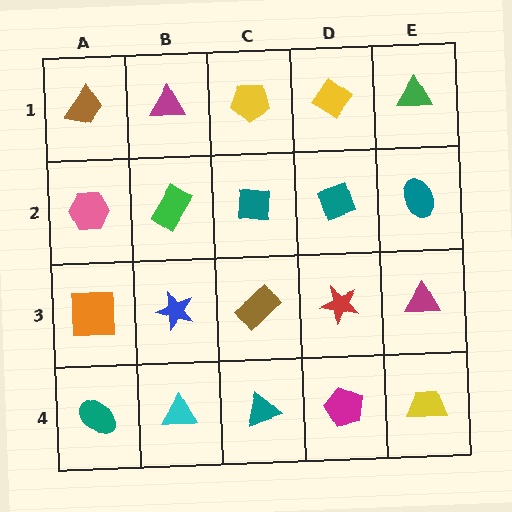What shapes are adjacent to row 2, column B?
A magenta triangle (row 1, column B), a blue star (row 3, column B), a pink hexagon (row 2, column A), a teal square (row 2, column C).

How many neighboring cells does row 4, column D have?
3.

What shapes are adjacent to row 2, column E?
A green triangle (row 1, column E), a magenta triangle (row 3, column E), a teal diamond (row 2, column D).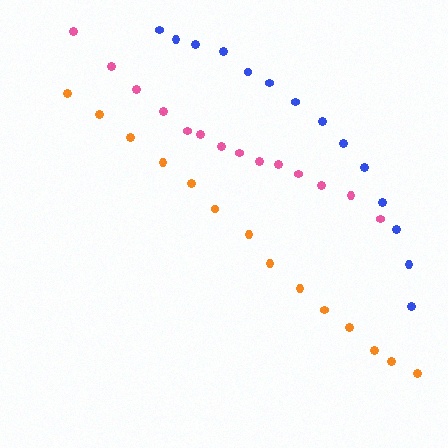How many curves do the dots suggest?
There are 3 distinct paths.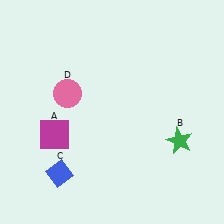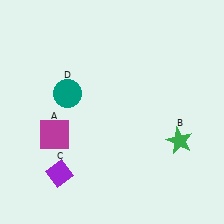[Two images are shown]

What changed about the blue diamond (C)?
In Image 1, C is blue. In Image 2, it changed to purple.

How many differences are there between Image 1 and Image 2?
There are 2 differences between the two images.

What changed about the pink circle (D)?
In Image 1, D is pink. In Image 2, it changed to teal.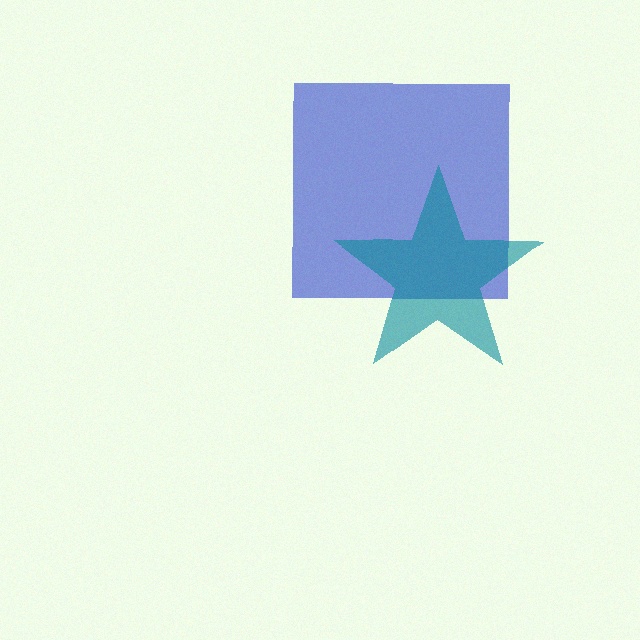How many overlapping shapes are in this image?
There are 2 overlapping shapes in the image.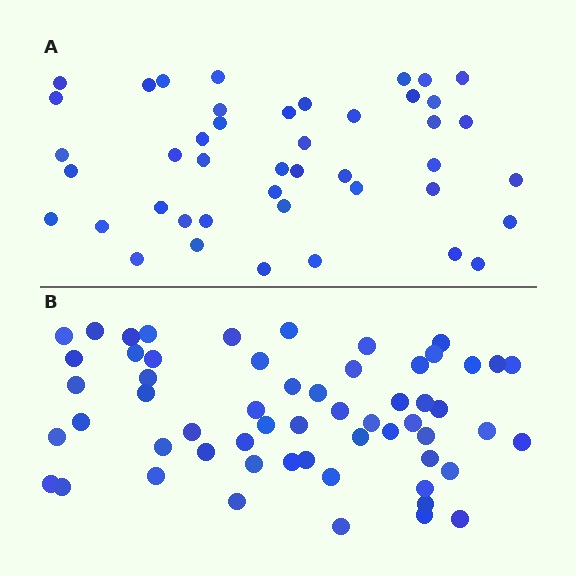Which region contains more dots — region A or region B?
Region B (the bottom region) has more dots.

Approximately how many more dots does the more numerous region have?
Region B has approximately 15 more dots than region A.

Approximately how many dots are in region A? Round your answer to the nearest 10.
About 40 dots. (The exact count is 44, which rounds to 40.)